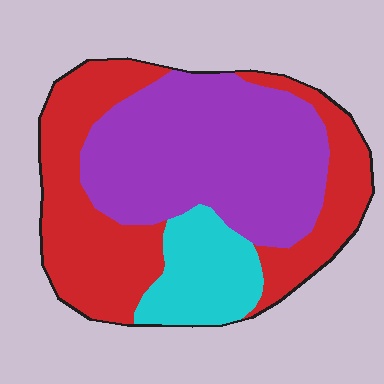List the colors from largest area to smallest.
From largest to smallest: purple, red, cyan.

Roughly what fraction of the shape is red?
Red takes up about two fifths (2/5) of the shape.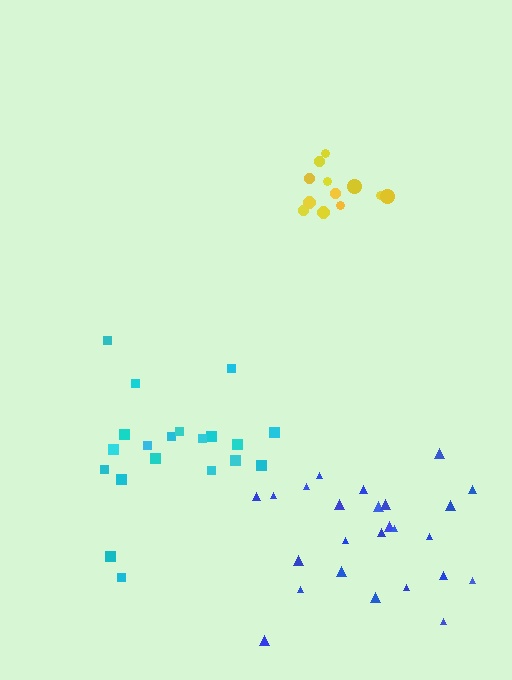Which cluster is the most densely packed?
Yellow.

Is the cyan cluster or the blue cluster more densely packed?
Blue.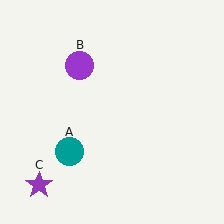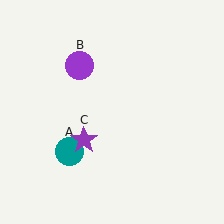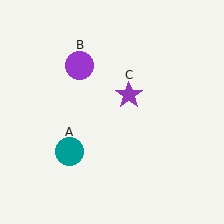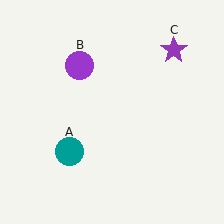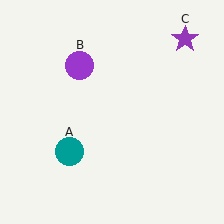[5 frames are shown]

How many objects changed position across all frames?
1 object changed position: purple star (object C).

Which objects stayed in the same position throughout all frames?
Teal circle (object A) and purple circle (object B) remained stationary.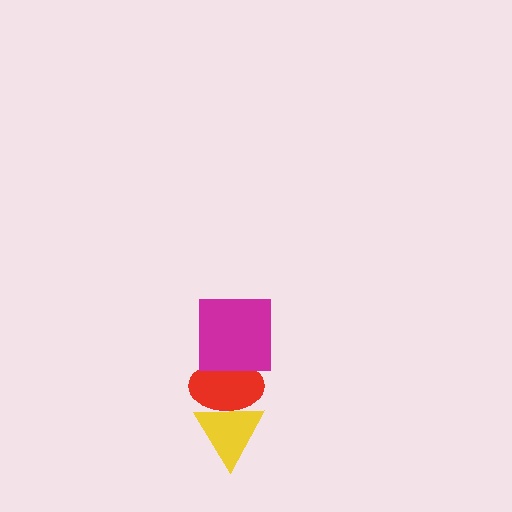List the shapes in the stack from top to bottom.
From top to bottom: the magenta square, the red ellipse, the yellow triangle.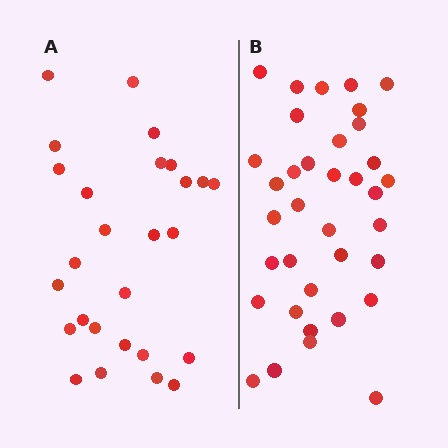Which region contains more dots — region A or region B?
Region B (the right region) has more dots.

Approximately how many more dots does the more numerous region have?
Region B has roughly 8 or so more dots than region A.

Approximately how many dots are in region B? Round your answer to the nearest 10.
About 40 dots. (The exact count is 36, which rounds to 40.)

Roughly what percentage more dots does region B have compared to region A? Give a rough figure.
About 35% more.